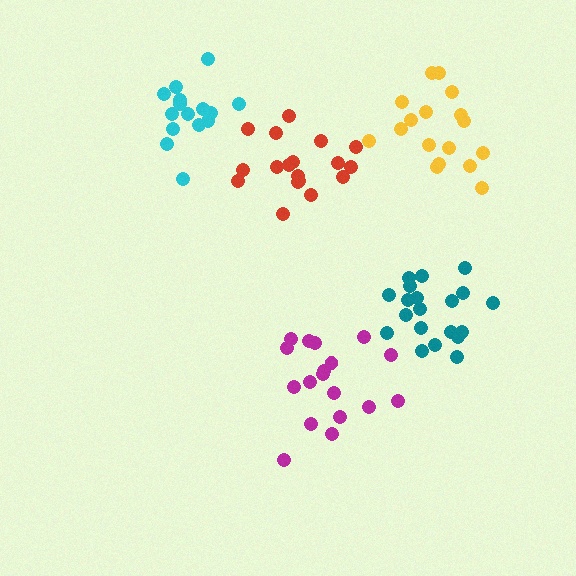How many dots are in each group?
Group 1: 20 dots, Group 2: 15 dots, Group 3: 18 dots, Group 4: 18 dots, Group 5: 18 dots (89 total).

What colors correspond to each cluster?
The clusters are colored: teal, cyan, magenta, red, yellow.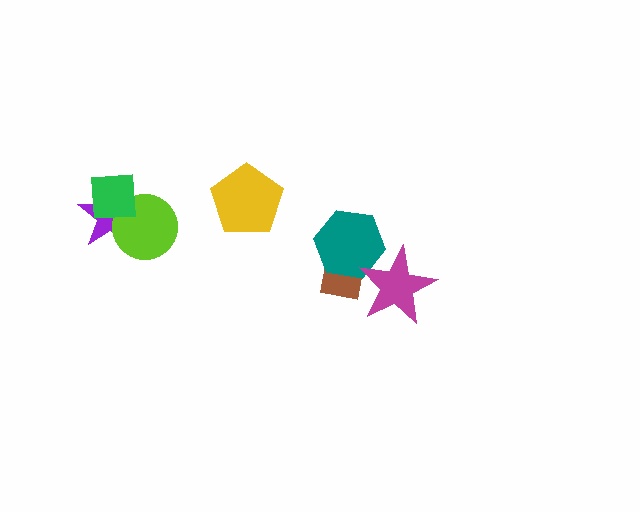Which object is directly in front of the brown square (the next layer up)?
The teal hexagon is directly in front of the brown square.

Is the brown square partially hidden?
Yes, it is partially covered by another shape.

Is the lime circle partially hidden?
Yes, it is partially covered by another shape.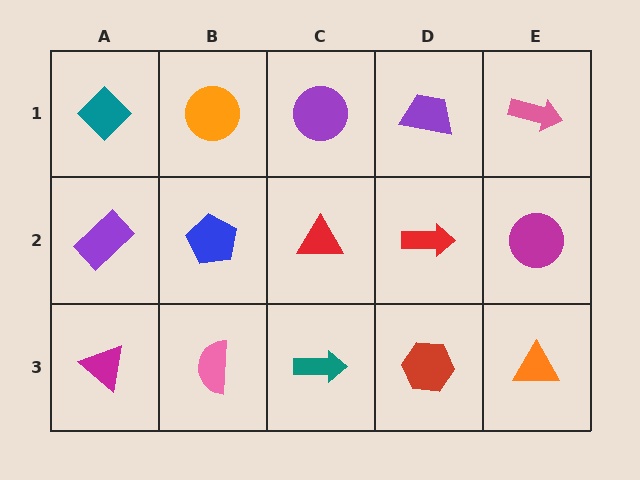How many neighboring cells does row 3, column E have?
2.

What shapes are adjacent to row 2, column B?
An orange circle (row 1, column B), a pink semicircle (row 3, column B), a purple rectangle (row 2, column A), a red triangle (row 2, column C).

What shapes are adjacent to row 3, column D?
A red arrow (row 2, column D), a teal arrow (row 3, column C), an orange triangle (row 3, column E).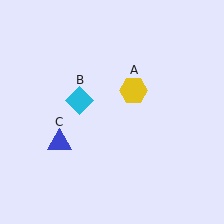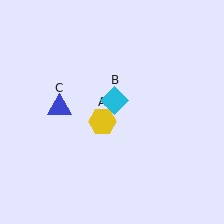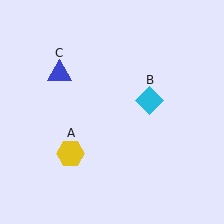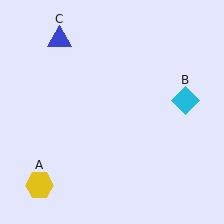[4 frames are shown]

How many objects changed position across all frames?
3 objects changed position: yellow hexagon (object A), cyan diamond (object B), blue triangle (object C).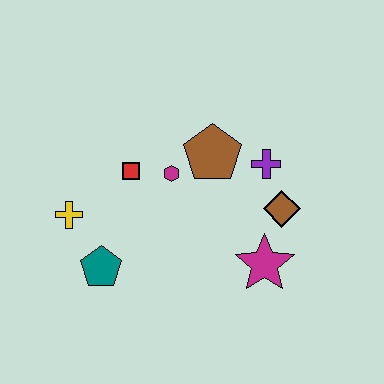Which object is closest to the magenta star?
The brown diamond is closest to the magenta star.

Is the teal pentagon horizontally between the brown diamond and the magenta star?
No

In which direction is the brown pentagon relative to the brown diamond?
The brown pentagon is to the left of the brown diamond.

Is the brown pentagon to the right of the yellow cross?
Yes